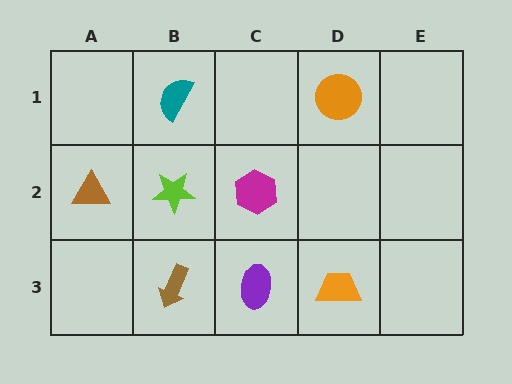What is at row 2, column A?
A brown triangle.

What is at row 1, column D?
An orange circle.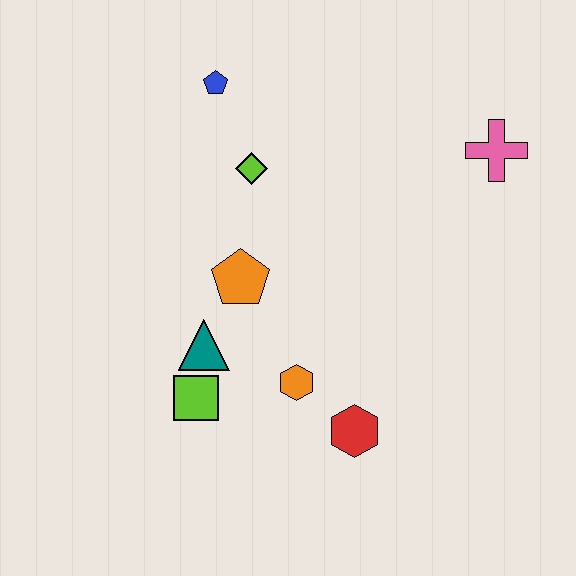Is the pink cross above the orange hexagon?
Yes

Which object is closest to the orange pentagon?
The teal triangle is closest to the orange pentagon.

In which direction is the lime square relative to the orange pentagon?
The lime square is below the orange pentagon.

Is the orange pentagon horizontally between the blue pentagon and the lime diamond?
Yes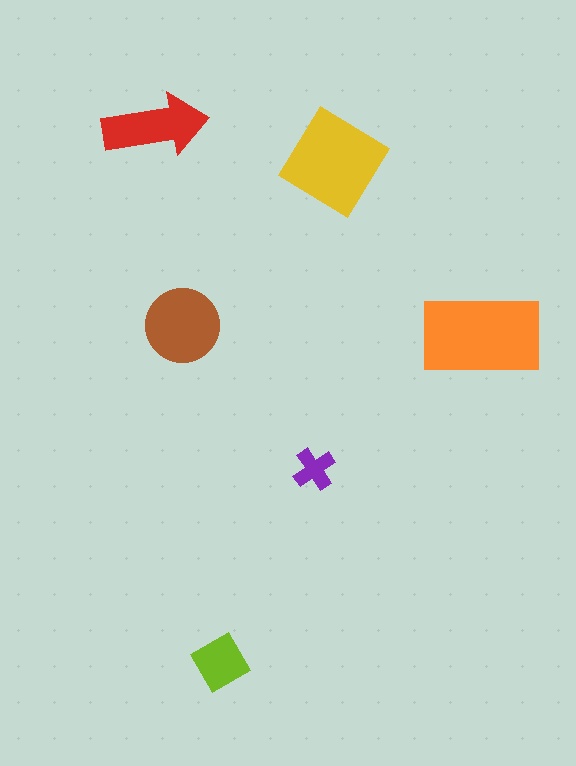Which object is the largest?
The orange rectangle.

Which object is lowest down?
The lime diamond is bottommost.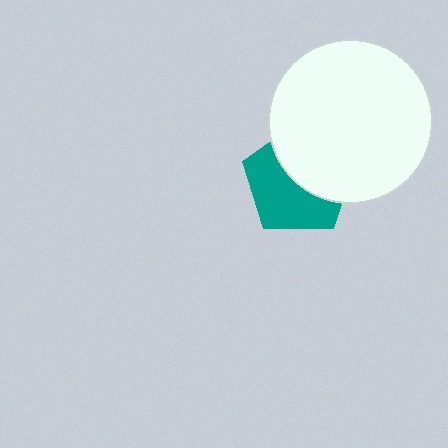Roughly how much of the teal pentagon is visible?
About half of it is visible (roughly 53%).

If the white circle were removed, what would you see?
You would see the complete teal pentagon.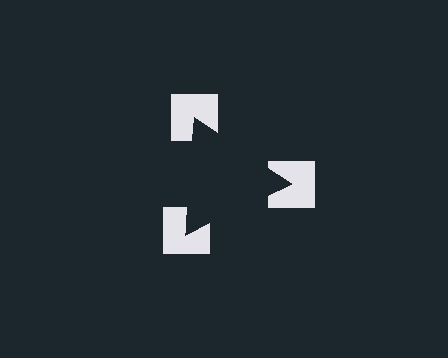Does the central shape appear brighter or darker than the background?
It typically appears slightly darker than the background, even though no actual brightness change is drawn.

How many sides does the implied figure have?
3 sides.